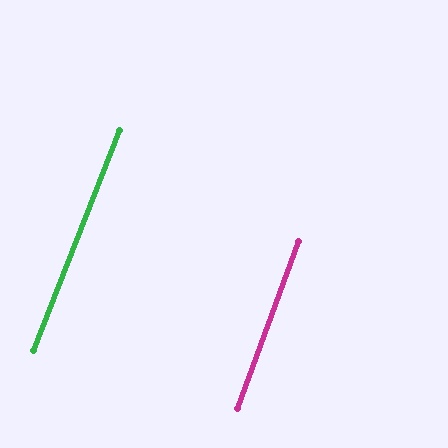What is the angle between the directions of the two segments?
Approximately 1 degree.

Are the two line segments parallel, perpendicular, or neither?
Parallel — their directions differ by only 1.3°.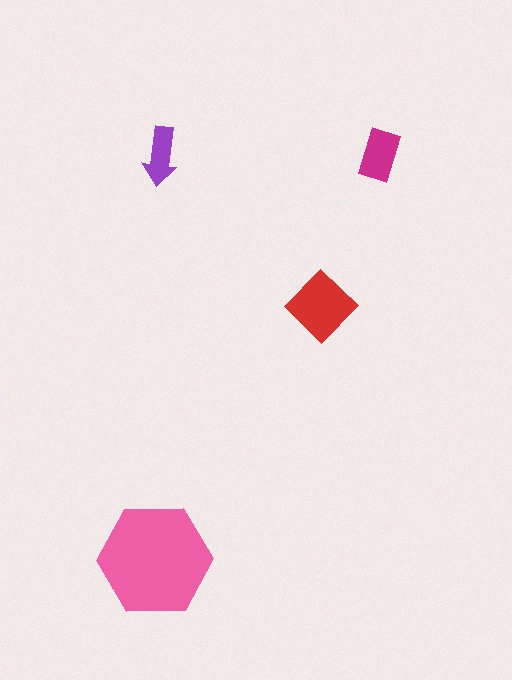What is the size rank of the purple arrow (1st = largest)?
4th.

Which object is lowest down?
The pink hexagon is bottommost.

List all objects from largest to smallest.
The pink hexagon, the red diamond, the magenta rectangle, the purple arrow.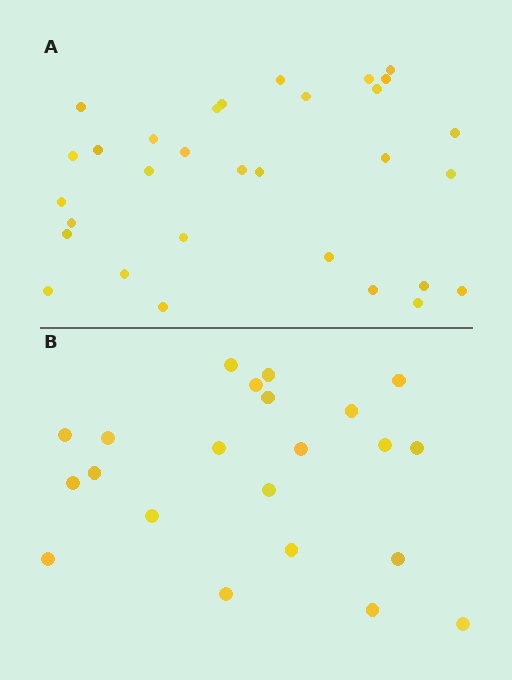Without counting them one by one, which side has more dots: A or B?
Region A (the top region) has more dots.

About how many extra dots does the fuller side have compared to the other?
Region A has roughly 8 or so more dots than region B.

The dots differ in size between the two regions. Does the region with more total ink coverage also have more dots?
No. Region B has more total ink coverage because its dots are larger, but region A actually contains more individual dots. Total area can be misleading — the number of items is what matters here.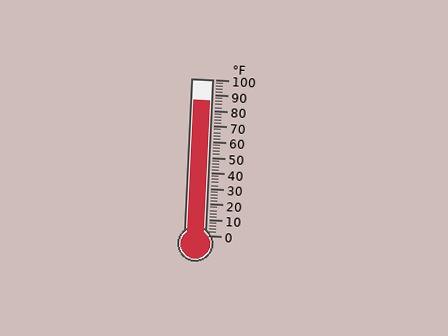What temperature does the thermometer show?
The thermometer shows approximately 86°F.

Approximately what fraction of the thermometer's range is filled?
The thermometer is filled to approximately 85% of its range.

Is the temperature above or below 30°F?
The temperature is above 30°F.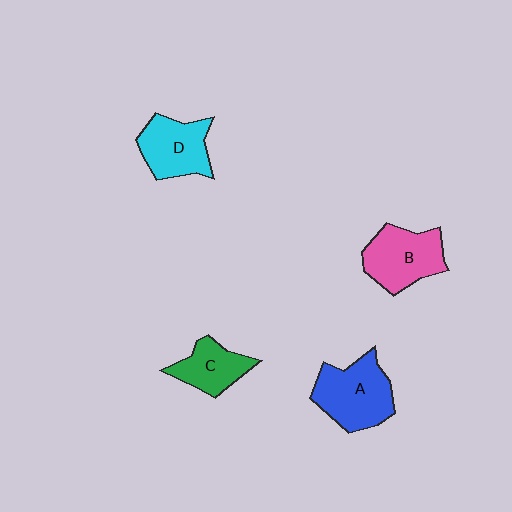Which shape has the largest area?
Shape A (blue).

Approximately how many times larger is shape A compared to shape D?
Approximately 1.2 times.